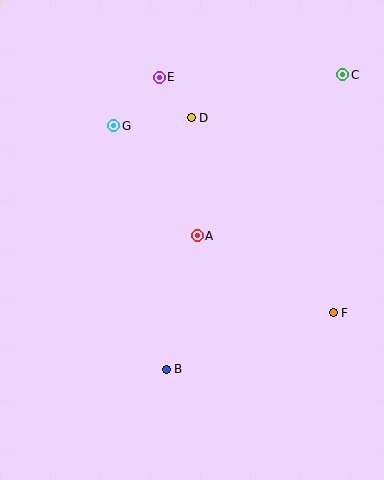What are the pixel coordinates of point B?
Point B is at (166, 369).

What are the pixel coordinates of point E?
Point E is at (159, 77).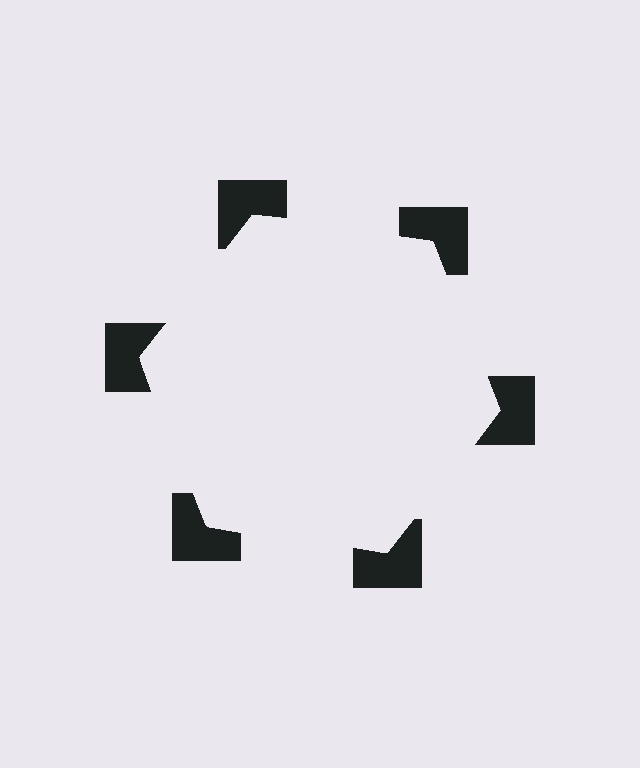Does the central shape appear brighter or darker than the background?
It typically appears slightly brighter than the background, even though no actual brightness change is drawn.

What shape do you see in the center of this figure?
An illusory hexagon — its edges are inferred from the aligned wedge cuts in the notched squares, not physically drawn.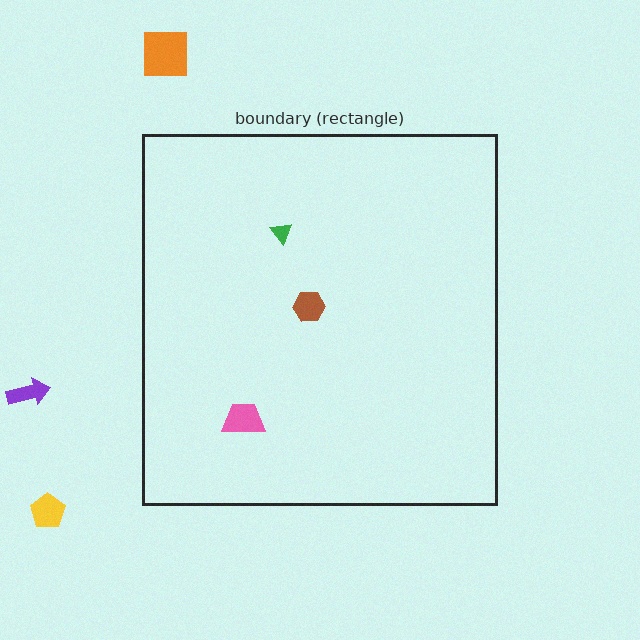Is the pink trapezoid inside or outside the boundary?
Inside.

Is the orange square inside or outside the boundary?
Outside.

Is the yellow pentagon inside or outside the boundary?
Outside.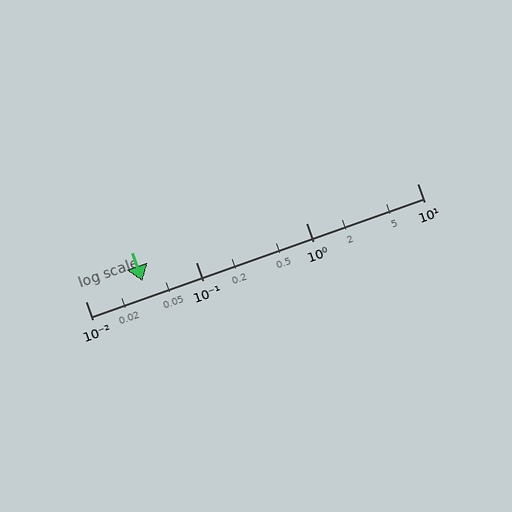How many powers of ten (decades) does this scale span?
The scale spans 3 decades, from 0.01 to 10.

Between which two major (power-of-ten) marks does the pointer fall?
The pointer is between 0.01 and 0.1.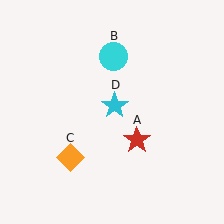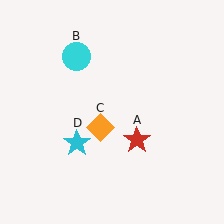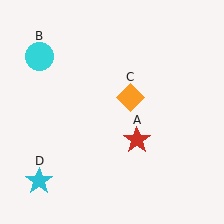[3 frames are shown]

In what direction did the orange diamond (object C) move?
The orange diamond (object C) moved up and to the right.